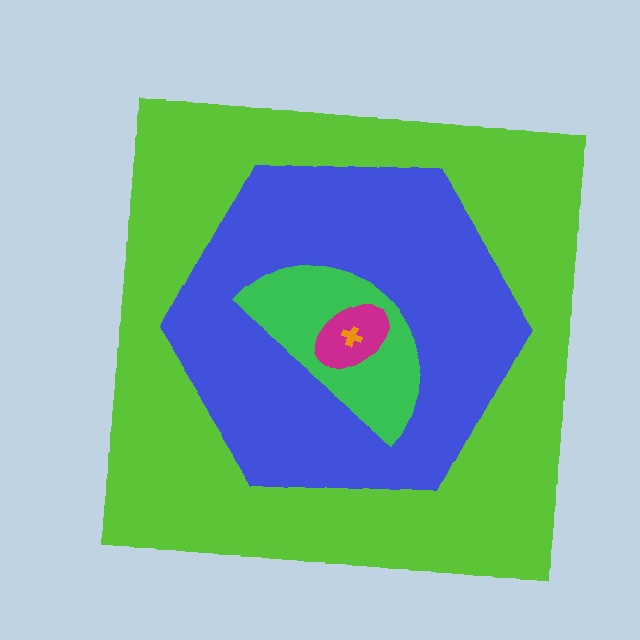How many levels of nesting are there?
5.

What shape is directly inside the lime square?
The blue hexagon.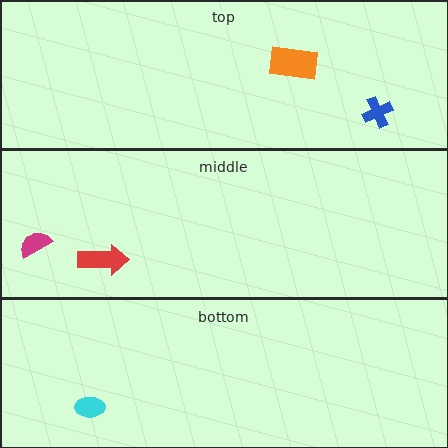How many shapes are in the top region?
2.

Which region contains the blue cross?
The top region.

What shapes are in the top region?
The blue cross, the orange rectangle.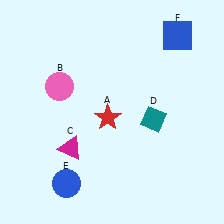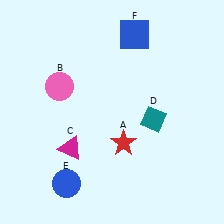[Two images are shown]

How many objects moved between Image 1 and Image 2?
2 objects moved between the two images.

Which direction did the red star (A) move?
The red star (A) moved down.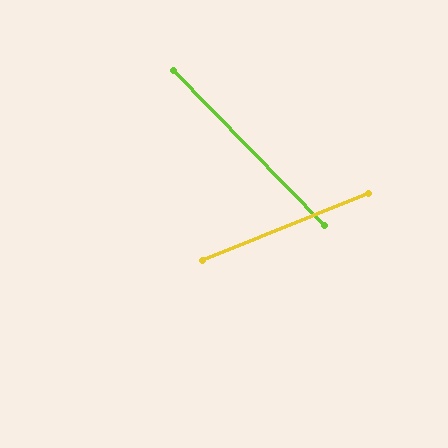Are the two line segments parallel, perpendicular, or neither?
Neither parallel nor perpendicular — they differ by about 68°.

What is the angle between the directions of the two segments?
Approximately 68 degrees.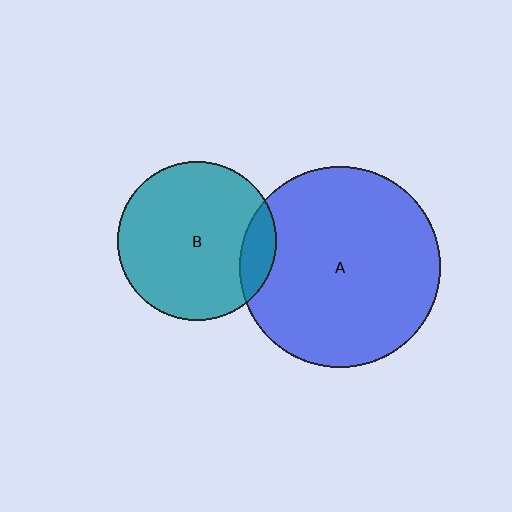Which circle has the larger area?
Circle A (blue).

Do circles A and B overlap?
Yes.